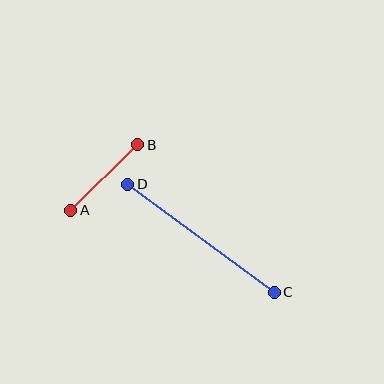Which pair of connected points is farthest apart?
Points C and D are farthest apart.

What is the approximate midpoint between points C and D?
The midpoint is at approximately (201, 238) pixels.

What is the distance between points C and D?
The distance is approximately 182 pixels.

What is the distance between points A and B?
The distance is approximately 94 pixels.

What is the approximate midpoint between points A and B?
The midpoint is at approximately (104, 178) pixels.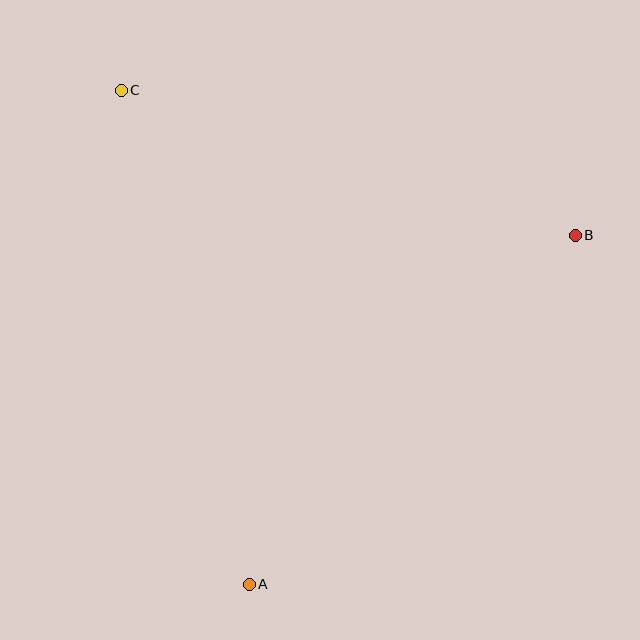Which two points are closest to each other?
Points B and C are closest to each other.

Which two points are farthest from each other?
Points A and C are farthest from each other.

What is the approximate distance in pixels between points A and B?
The distance between A and B is approximately 478 pixels.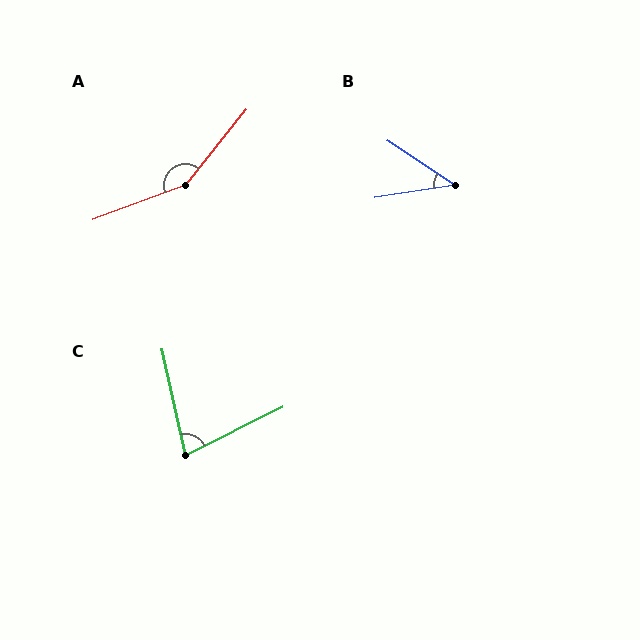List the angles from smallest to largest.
B (42°), C (76°), A (149°).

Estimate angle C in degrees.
Approximately 76 degrees.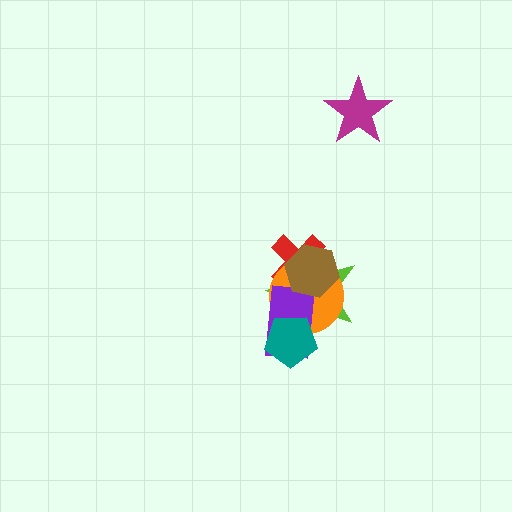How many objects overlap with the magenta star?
0 objects overlap with the magenta star.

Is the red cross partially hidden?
Yes, it is partially covered by another shape.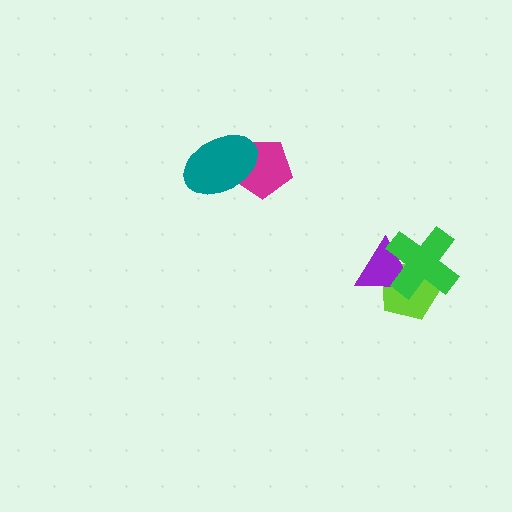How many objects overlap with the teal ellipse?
1 object overlaps with the teal ellipse.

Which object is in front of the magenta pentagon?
The teal ellipse is in front of the magenta pentagon.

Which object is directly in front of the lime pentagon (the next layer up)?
The purple triangle is directly in front of the lime pentagon.